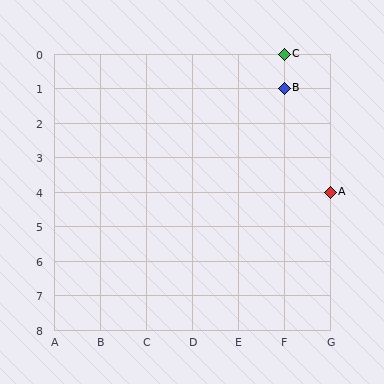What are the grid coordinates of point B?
Point B is at grid coordinates (F, 1).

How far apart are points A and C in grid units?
Points A and C are 1 column and 4 rows apart (about 4.1 grid units diagonally).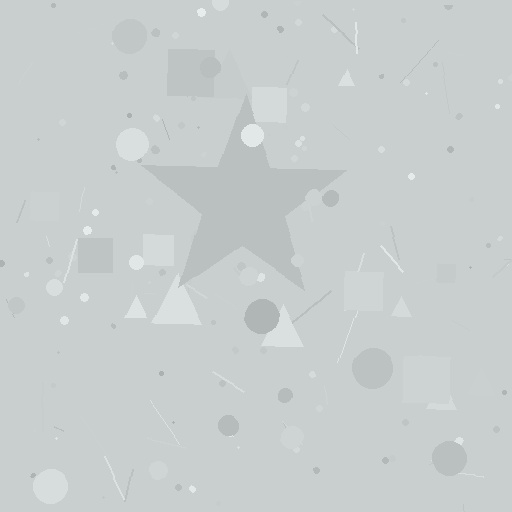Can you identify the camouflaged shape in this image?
The camouflaged shape is a star.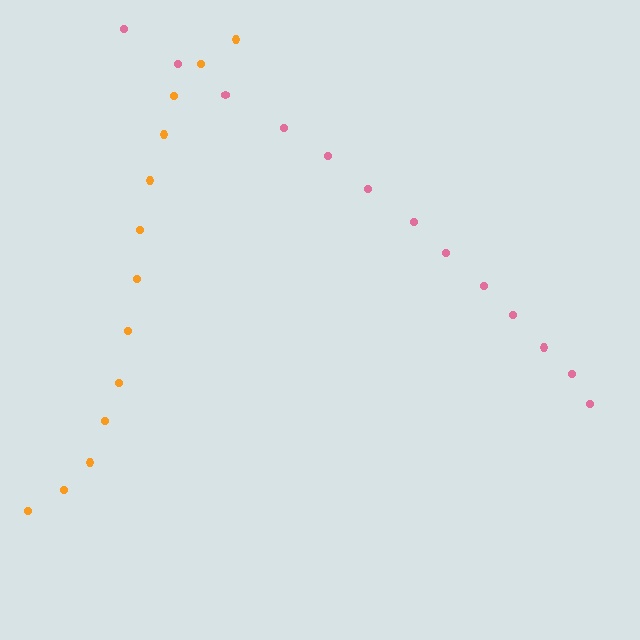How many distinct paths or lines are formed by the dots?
There are 2 distinct paths.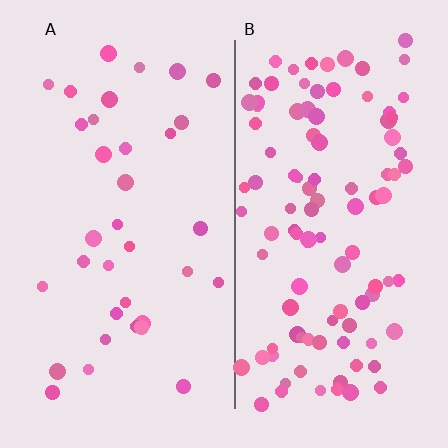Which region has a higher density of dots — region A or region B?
B (the right).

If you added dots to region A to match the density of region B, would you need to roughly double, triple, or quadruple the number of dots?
Approximately triple.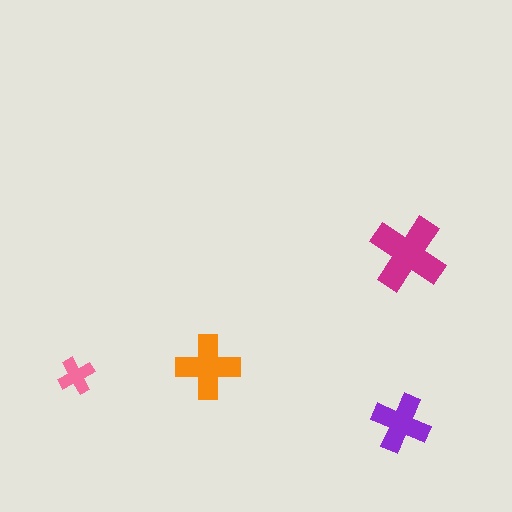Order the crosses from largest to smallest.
the magenta one, the orange one, the purple one, the pink one.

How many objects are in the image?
There are 4 objects in the image.